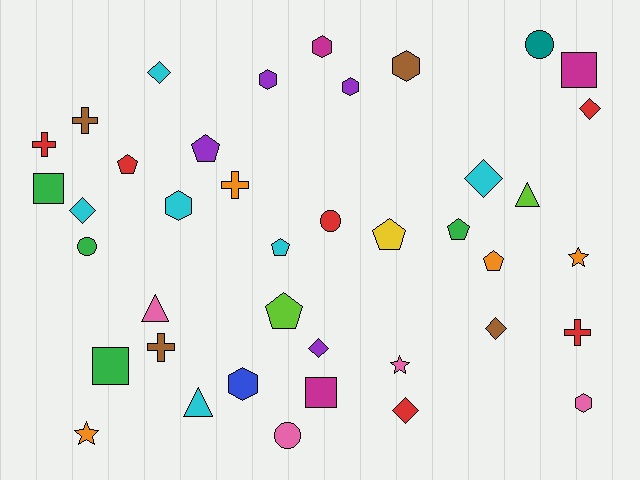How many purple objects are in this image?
There are 4 purple objects.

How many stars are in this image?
There are 3 stars.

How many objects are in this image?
There are 40 objects.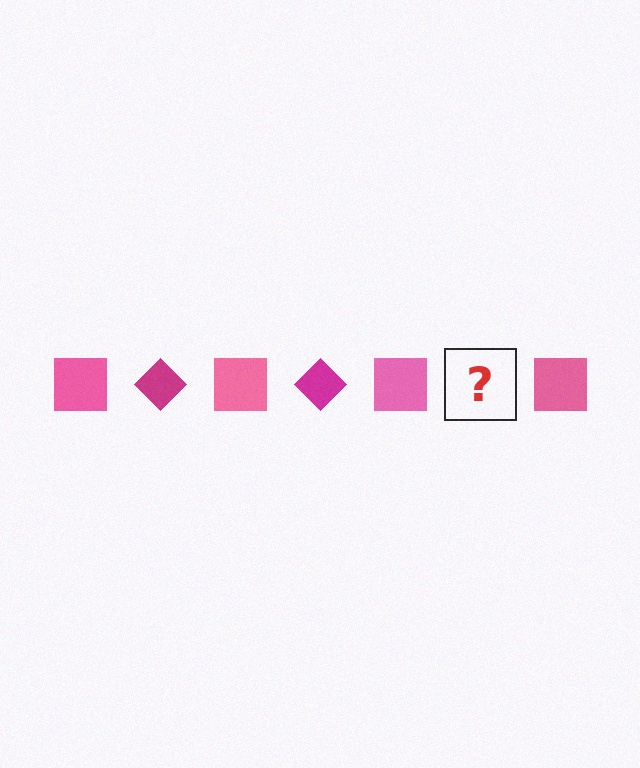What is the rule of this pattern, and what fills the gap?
The rule is that the pattern alternates between pink square and magenta diamond. The gap should be filled with a magenta diamond.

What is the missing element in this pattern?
The missing element is a magenta diamond.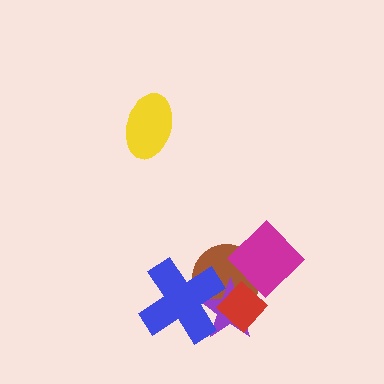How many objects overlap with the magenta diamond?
3 objects overlap with the magenta diamond.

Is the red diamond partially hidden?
Yes, it is partially covered by another shape.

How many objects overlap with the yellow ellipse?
0 objects overlap with the yellow ellipse.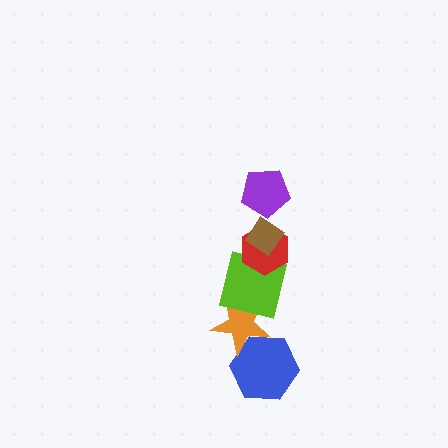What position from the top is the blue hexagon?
The blue hexagon is 6th from the top.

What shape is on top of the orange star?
The lime square is on top of the orange star.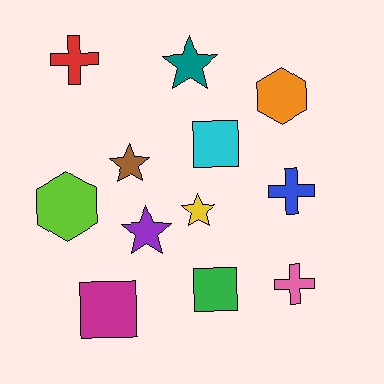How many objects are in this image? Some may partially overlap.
There are 12 objects.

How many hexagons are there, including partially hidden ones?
There are 2 hexagons.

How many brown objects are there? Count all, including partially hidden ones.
There is 1 brown object.